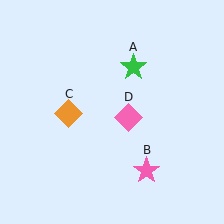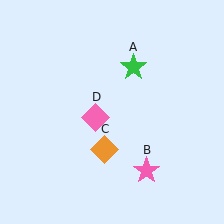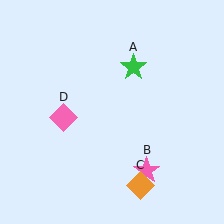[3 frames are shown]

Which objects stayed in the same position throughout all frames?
Green star (object A) and pink star (object B) remained stationary.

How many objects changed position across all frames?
2 objects changed position: orange diamond (object C), pink diamond (object D).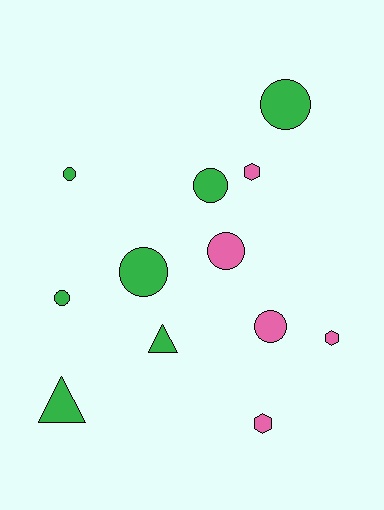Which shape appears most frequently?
Circle, with 7 objects.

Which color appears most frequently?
Green, with 7 objects.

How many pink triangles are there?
There are no pink triangles.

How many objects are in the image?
There are 12 objects.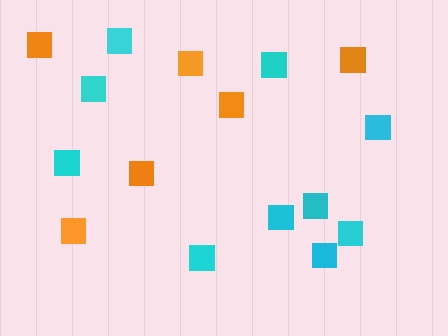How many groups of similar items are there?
There are 2 groups: one group of cyan squares (10) and one group of orange squares (6).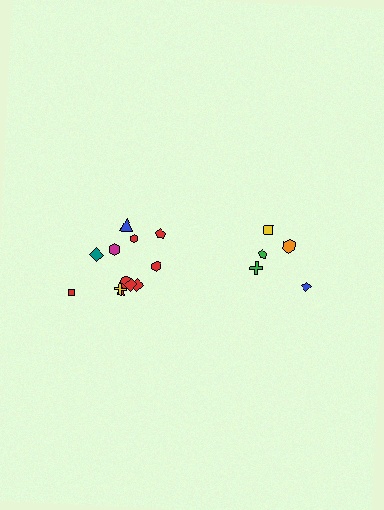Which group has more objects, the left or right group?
The left group.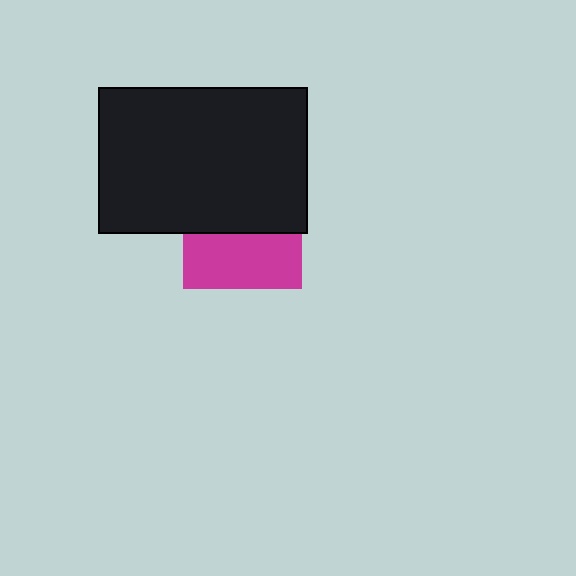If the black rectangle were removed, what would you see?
You would see the complete magenta square.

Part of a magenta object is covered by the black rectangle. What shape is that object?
It is a square.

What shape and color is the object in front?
The object in front is a black rectangle.